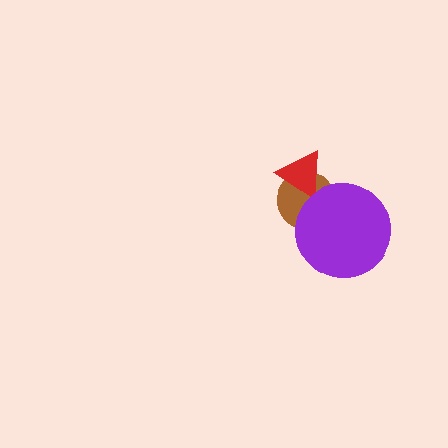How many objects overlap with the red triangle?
1 object overlaps with the red triangle.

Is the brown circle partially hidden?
Yes, it is partially covered by another shape.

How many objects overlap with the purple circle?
1 object overlaps with the purple circle.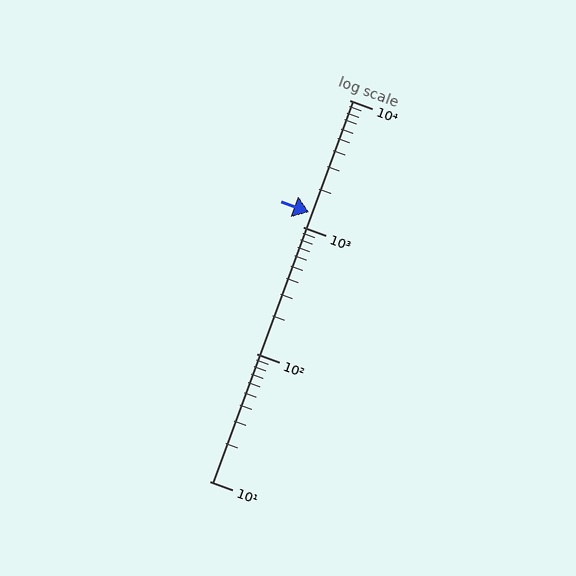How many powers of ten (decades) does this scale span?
The scale spans 3 decades, from 10 to 10000.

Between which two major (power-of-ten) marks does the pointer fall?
The pointer is between 1000 and 10000.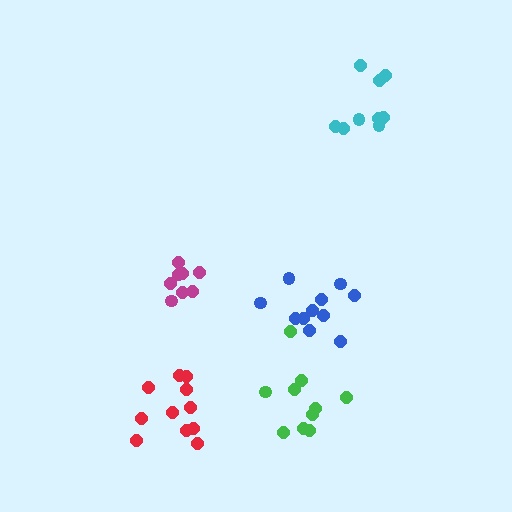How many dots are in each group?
Group 1: 11 dots, Group 2: 8 dots, Group 3: 10 dots, Group 4: 11 dots, Group 5: 9 dots (49 total).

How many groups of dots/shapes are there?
There are 5 groups.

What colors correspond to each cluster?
The clusters are colored: blue, magenta, green, red, cyan.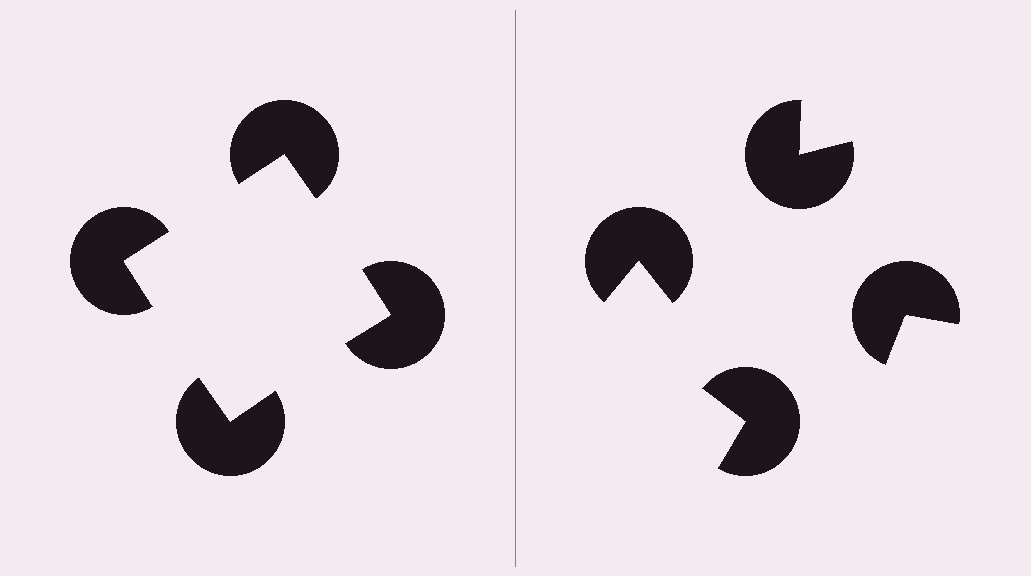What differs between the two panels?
The pac-man discs are positioned identically on both sides; only the wedge orientations differ. On the left they align to a square; on the right they are misaligned.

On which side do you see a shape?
An illusory square appears on the left side. On the right side the wedge cuts are rotated, so no coherent shape forms.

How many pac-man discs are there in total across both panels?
8 — 4 on each side.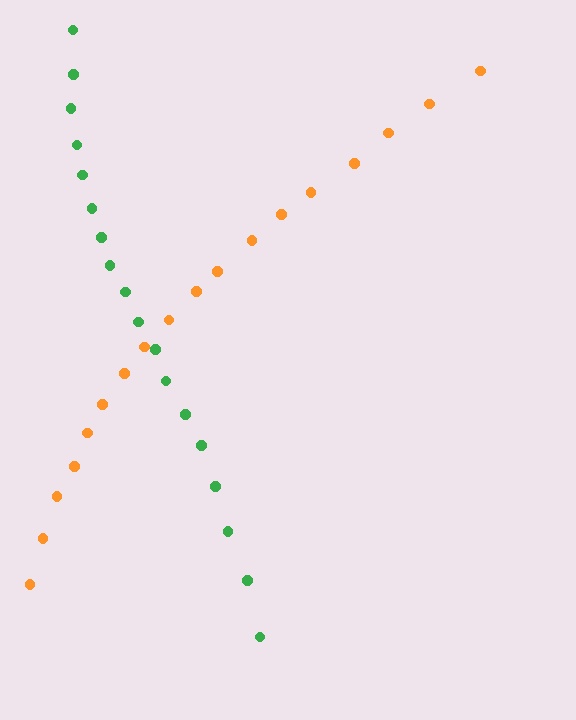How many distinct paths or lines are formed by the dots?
There are 2 distinct paths.